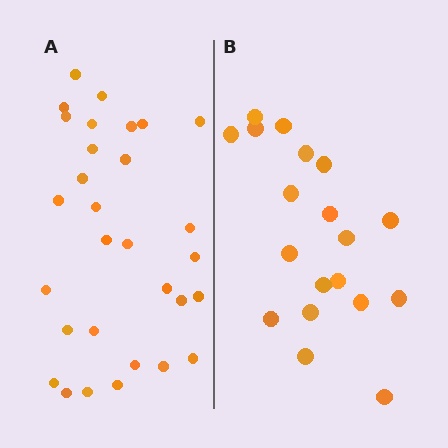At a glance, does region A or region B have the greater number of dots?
Region A (the left region) has more dots.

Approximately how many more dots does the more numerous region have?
Region A has roughly 12 or so more dots than region B.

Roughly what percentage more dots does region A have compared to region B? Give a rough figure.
About 60% more.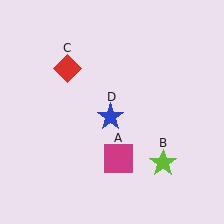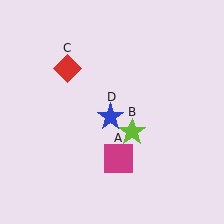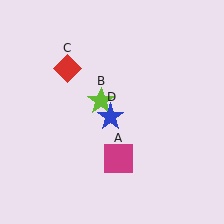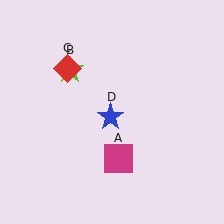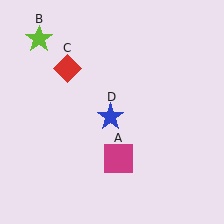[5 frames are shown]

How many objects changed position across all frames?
1 object changed position: lime star (object B).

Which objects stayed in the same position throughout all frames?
Magenta square (object A) and red diamond (object C) and blue star (object D) remained stationary.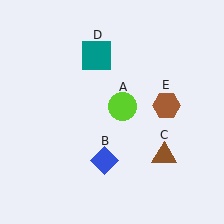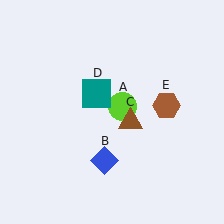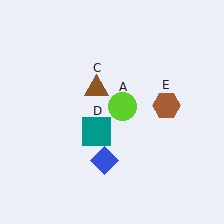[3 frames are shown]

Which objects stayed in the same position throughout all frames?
Lime circle (object A) and blue diamond (object B) and brown hexagon (object E) remained stationary.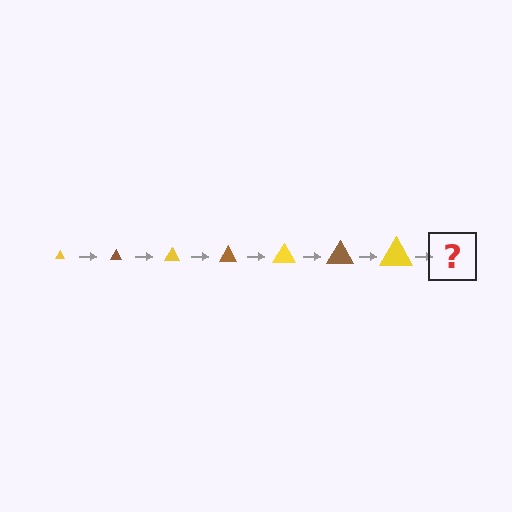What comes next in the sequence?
The next element should be a brown triangle, larger than the previous one.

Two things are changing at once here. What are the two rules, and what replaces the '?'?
The two rules are that the triangle grows larger each step and the color cycles through yellow and brown. The '?' should be a brown triangle, larger than the previous one.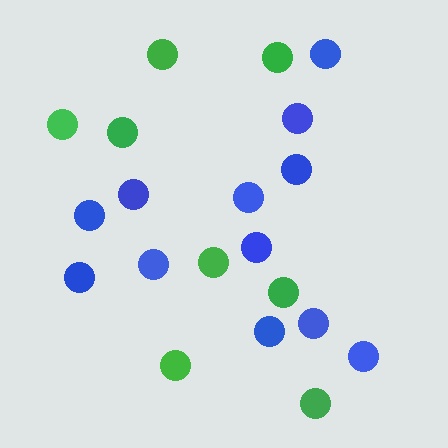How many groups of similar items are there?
There are 2 groups: one group of blue circles (12) and one group of green circles (8).